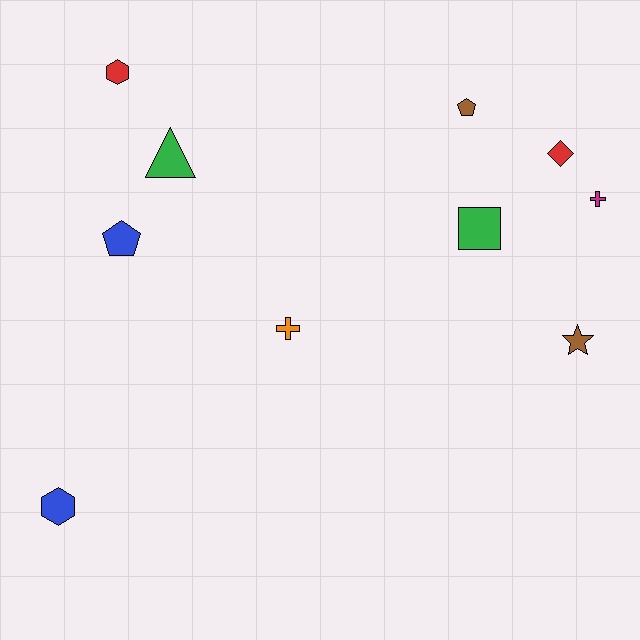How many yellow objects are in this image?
There are no yellow objects.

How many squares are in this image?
There is 1 square.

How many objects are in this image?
There are 10 objects.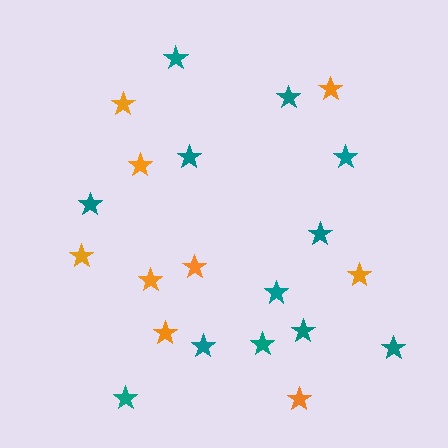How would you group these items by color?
There are 2 groups: one group of teal stars (12) and one group of orange stars (9).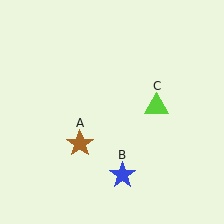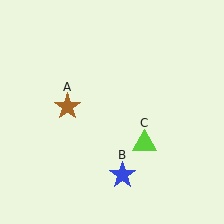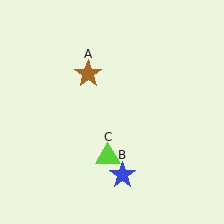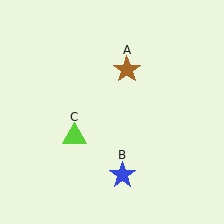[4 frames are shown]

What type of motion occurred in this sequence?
The brown star (object A), lime triangle (object C) rotated clockwise around the center of the scene.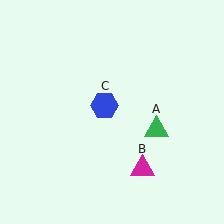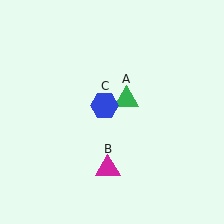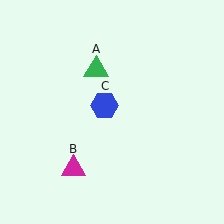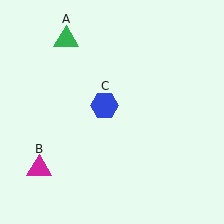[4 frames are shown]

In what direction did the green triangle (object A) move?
The green triangle (object A) moved up and to the left.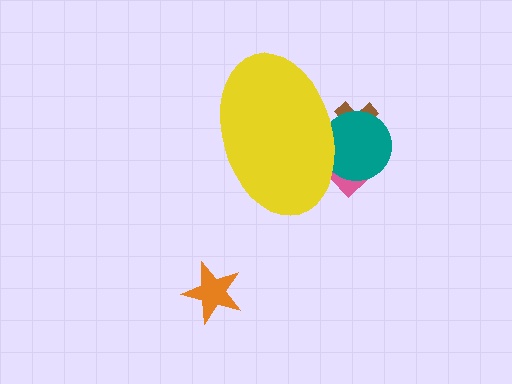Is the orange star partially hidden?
No, the orange star is fully visible.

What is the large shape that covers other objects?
A yellow ellipse.